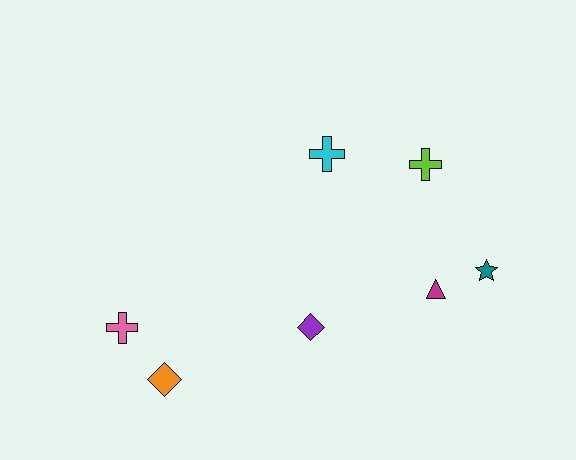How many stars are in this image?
There is 1 star.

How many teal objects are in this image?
There is 1 teal object.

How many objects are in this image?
There are 7 objects.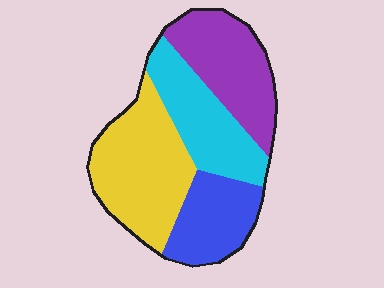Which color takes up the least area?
Blue, at roughly 20%.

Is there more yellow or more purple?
Yellow.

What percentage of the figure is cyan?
Cyan covers around 25% of the figure.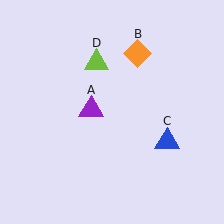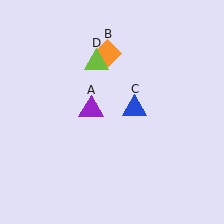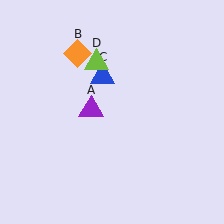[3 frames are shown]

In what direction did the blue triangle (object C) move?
The blue triangle (object C) moved up and to the left.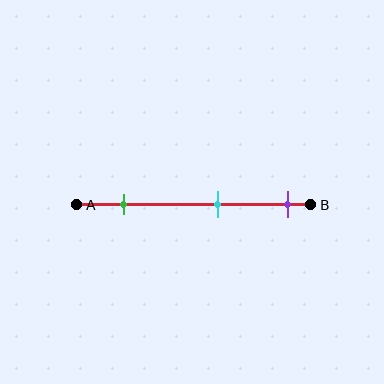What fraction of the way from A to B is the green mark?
The green mark is approximately 20% (0.2) of the way from A to B.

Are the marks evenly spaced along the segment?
Yes, the marks are approximately evenly spaced.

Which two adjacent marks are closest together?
The cyan and purple marks are the closest adjacent pair.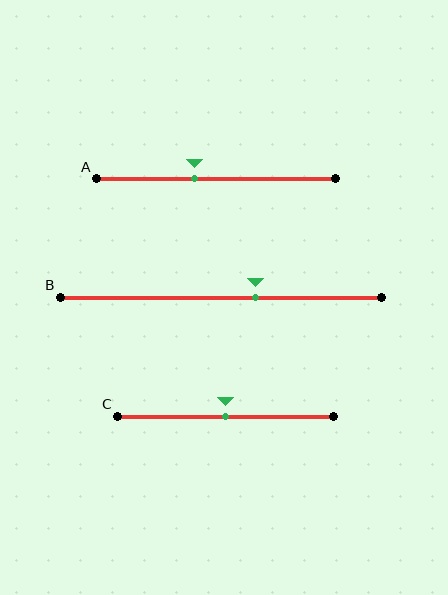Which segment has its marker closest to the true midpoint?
Segment C has its marker closest to the true midpoint.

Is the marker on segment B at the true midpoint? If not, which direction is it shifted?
No, the marker on segment B is shifted to the right by about 11% of the segment length.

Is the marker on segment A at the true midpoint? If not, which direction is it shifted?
No, the marker on segment A is shifted to the left by about 9% of the segment length.